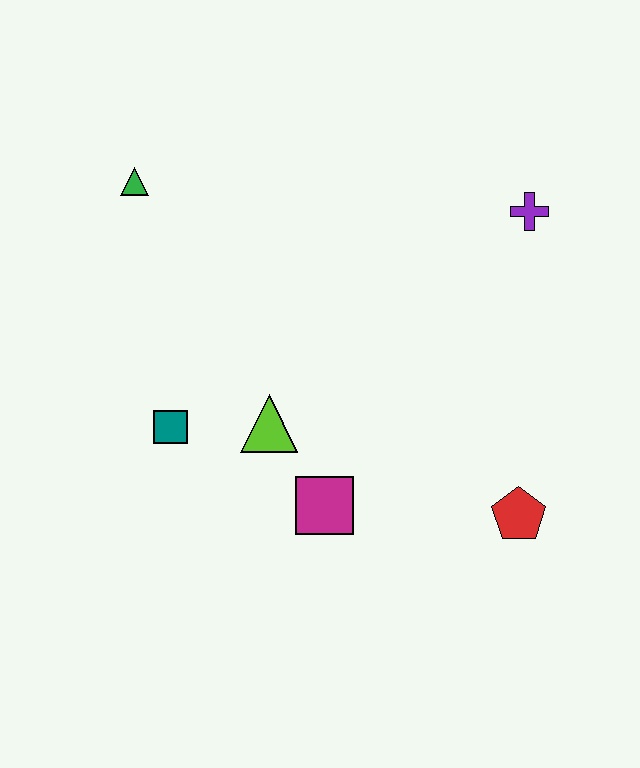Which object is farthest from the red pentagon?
The green triangle is farthest from the red pentagon.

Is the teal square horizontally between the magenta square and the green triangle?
Yes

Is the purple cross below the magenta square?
No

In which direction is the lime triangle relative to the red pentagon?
The lime triangle is to the left of the red pentagon.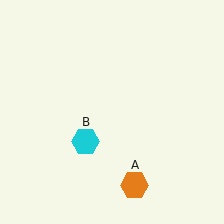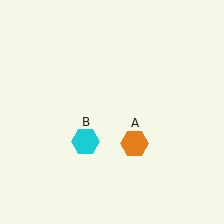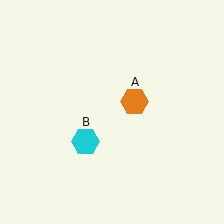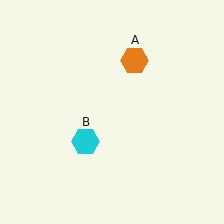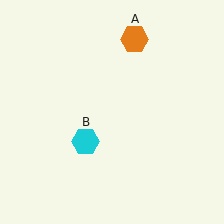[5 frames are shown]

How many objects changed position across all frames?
1 object changed position: orange hexagon (object A).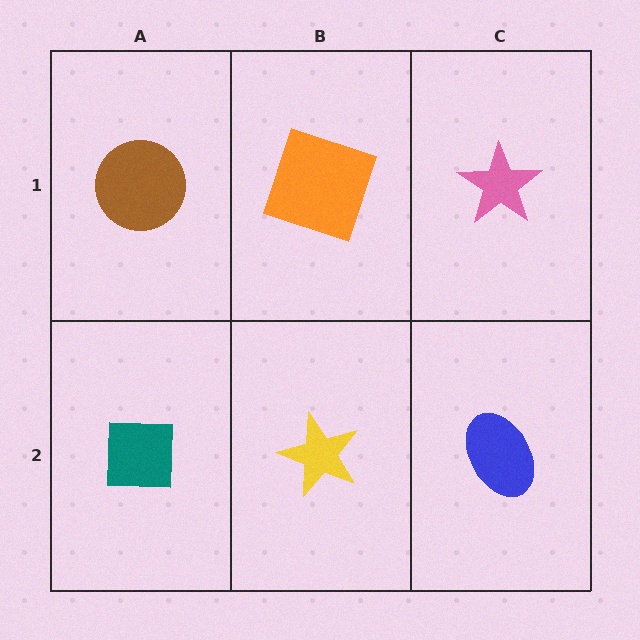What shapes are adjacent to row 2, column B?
An orange square (row 1, column B), a teal square (row 2, column A), a blue ellipse (row 2, column C).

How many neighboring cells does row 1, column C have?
2.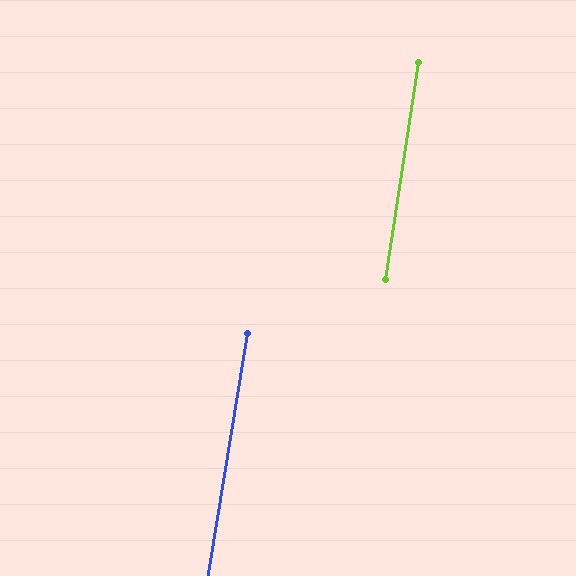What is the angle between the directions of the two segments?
Approximately 0 degrees.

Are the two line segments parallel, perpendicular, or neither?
Parallel — their directions differ by only 0.5°.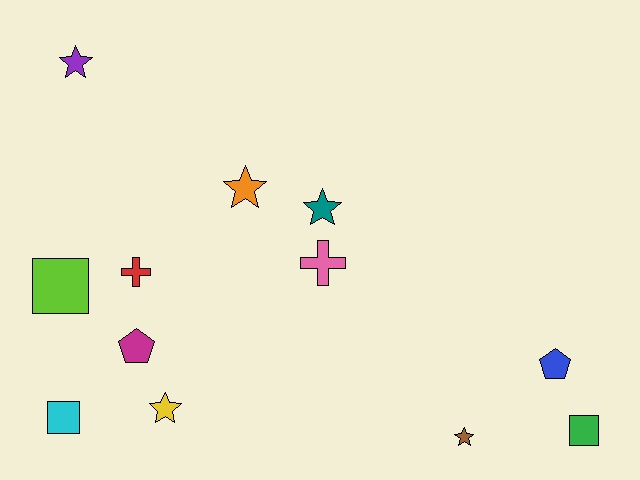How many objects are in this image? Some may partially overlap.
There are 12 objects.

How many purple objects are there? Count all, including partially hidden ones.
There is 1 purple object.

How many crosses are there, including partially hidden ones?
There are 2 crosses.